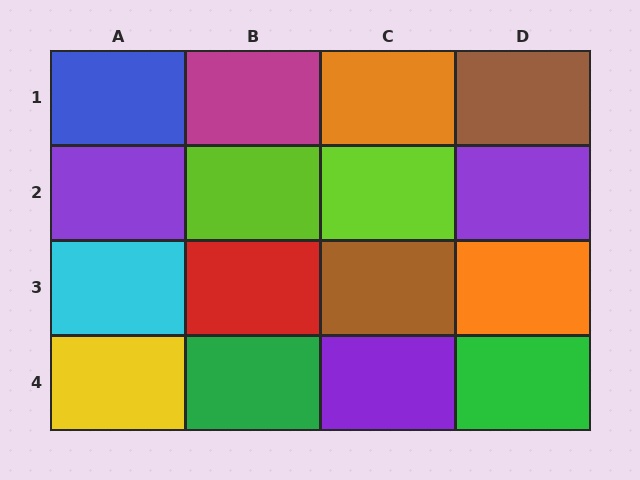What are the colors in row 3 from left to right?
Cyan, red, brown, orange.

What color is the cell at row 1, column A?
Blue.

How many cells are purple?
3 cells are purple.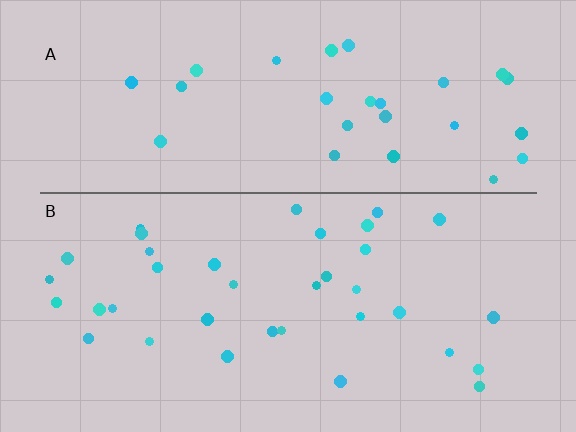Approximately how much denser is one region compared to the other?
Approximately 1.2× — region B over region A.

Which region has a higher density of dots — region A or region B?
B (the bottom).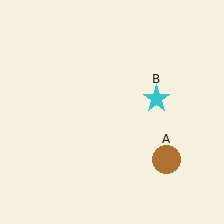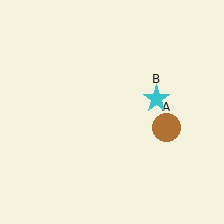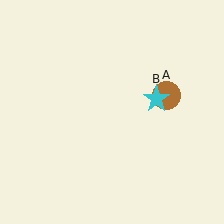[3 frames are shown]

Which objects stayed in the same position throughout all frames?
Cyan star (object B) remained stationary.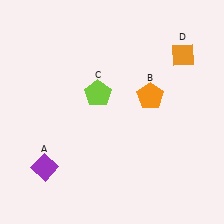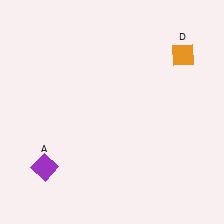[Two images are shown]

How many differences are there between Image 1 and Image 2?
There are 2 differences between the two images.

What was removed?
The orange pentagon (B), the lime pentagon (C) were removed in Image 2.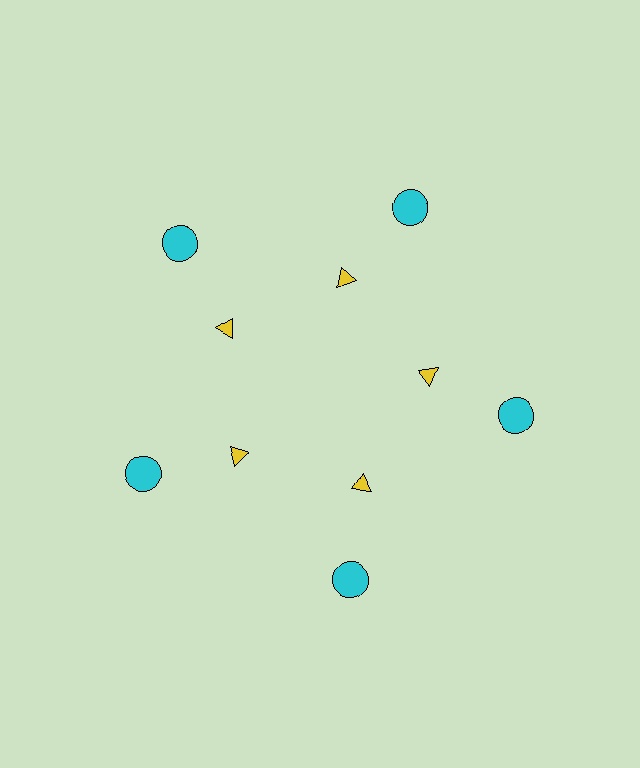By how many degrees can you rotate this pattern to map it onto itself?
The pattern maps onto itself every 72 degrees of rotation.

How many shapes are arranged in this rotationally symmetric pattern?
There are 10 shapes, arranged in 5 groups of 2.